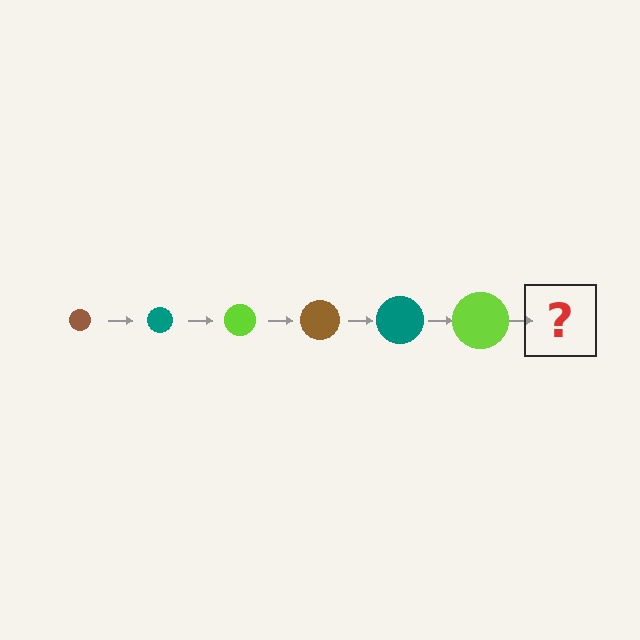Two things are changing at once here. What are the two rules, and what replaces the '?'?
The two rules are that the circle grows larger each step and the color cycles through brown, teal, and lime. The '?' should be a brown circle, larger than the previous one.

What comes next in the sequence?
The next element should be a brown circle, larger than the previous one.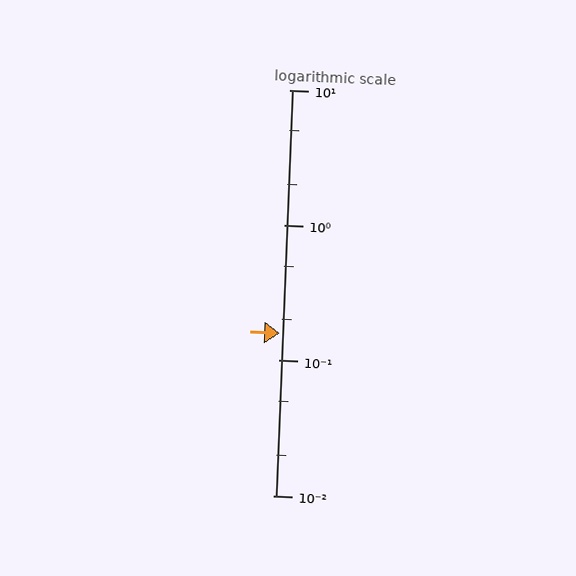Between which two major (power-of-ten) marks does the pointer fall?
The pointer is between 0.1 and 1.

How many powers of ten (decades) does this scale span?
The scale spans 3 decades, from 0.01 to 10.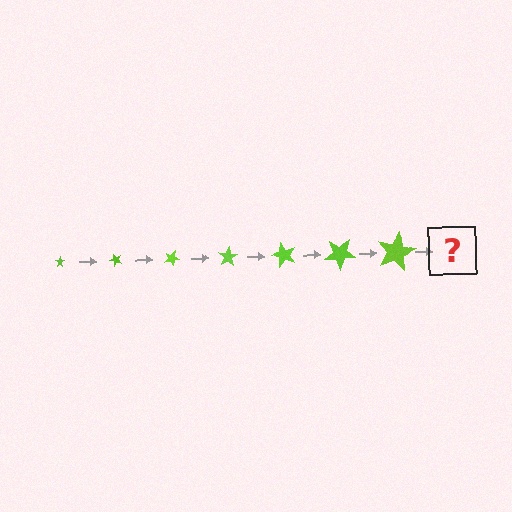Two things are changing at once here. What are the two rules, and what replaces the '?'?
The two rules are that the star grows larger each step and it rotates 50 degrees each step. The '?' should be a star, larger than the previous one and rotated 350 degrees from the start.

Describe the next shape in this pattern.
It should be a star, larger than the previous one and rotated 350 degrees from the start.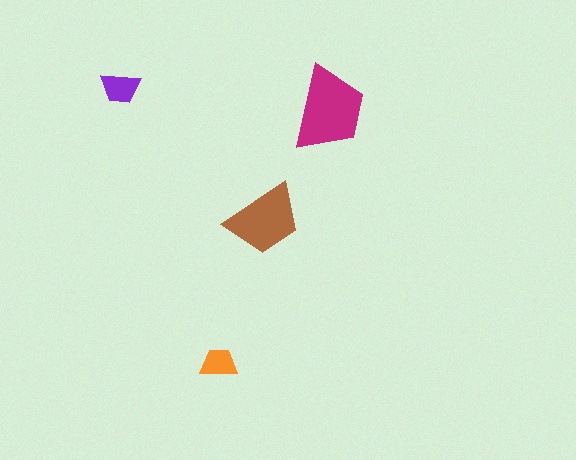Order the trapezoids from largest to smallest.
the magenta one, the brown one, the purple one, the orange one.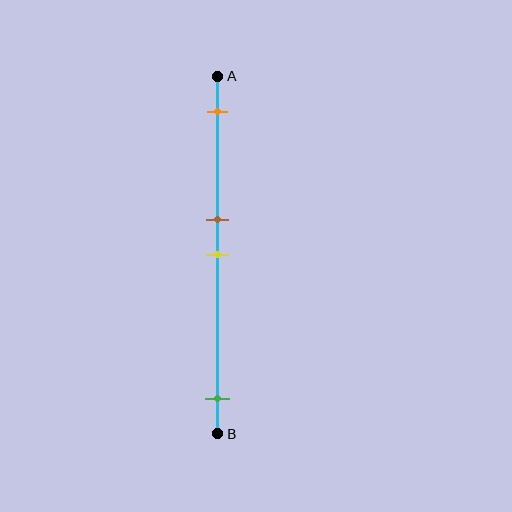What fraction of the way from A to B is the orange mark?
The orange mark is approximately 10% (0.1) of the way from A to B.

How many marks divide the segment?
There are 4 marks dividing the segment.